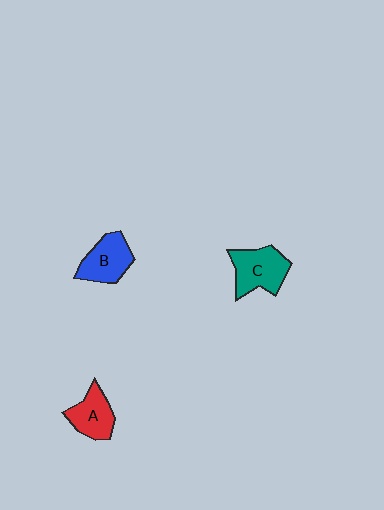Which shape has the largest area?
Shape C (teal).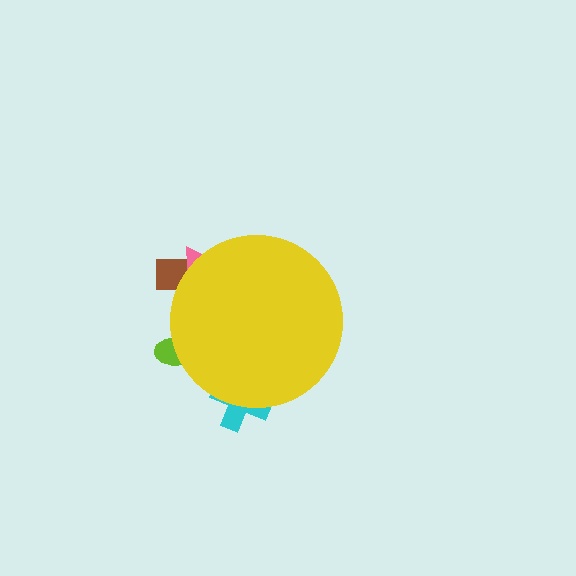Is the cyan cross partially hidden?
Yes, the cyan cross is partially hidden behind the yellow circle.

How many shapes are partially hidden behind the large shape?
4 shapes are partially hidden.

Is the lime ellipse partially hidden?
Yes, the lime ellipse is partially hidden behind the yellow circle.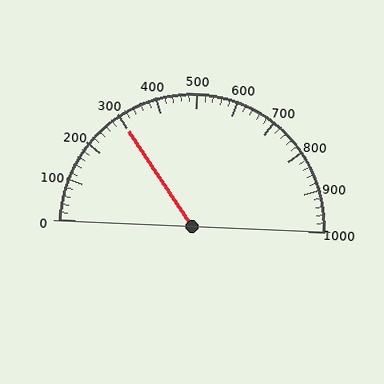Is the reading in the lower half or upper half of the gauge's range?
The reading is in the lower half of the range (0 to 1000).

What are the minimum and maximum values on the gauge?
The gauge ranges from 0 to 1000.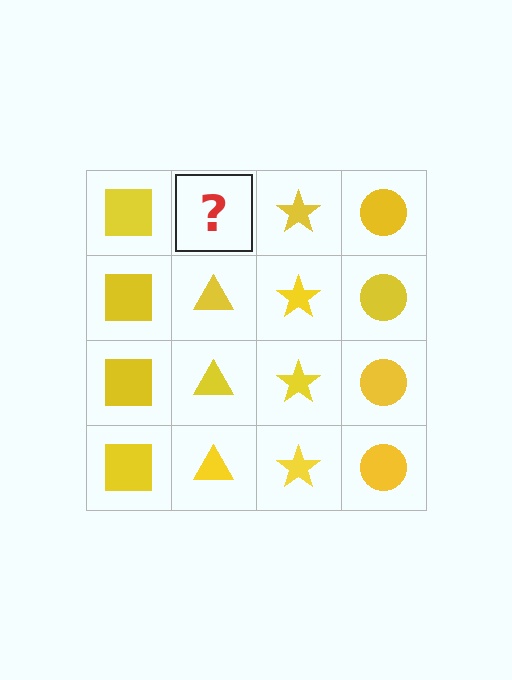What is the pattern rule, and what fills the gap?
The rule is that each column has a consistent shape. The gap should be filled with a yellow triangle.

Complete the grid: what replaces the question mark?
The question mark should be replaced with a yellow triangle.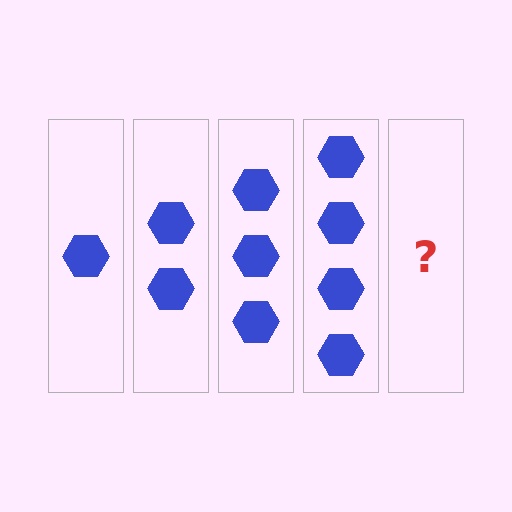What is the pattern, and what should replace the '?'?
The pattern is that each step adds one more hexagon. The '?' should be 5 hexagons.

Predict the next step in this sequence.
The next step is 5 hexagons.